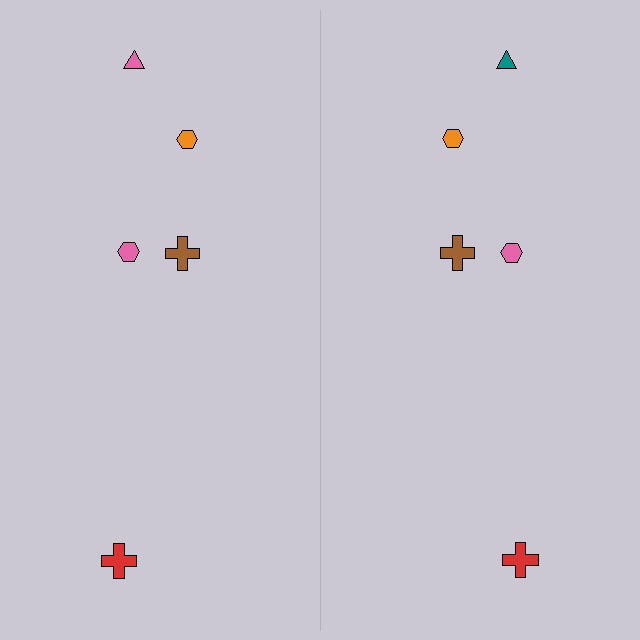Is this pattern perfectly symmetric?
No, the pattern is not perfectly symmetric. The teal triangle on the right side breaks the symmetry — its mirror counterpart is pink.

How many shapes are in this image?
There are 10 shapes in this image.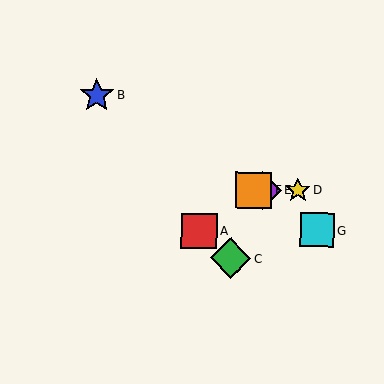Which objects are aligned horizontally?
Objects D, E, F are aligned horizontally.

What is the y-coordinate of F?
Object F is at y≈190.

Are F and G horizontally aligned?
No, F is at y≈190 and G is at y≈230.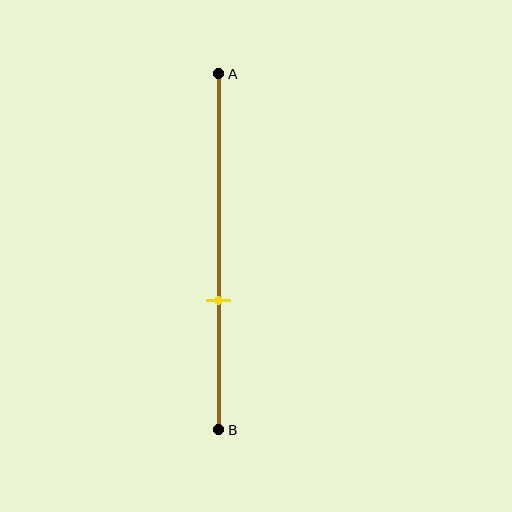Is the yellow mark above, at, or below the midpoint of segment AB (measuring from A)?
The yellow mark is below the midpoint of segment AB.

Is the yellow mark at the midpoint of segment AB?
No, the mark is at about 65% from A, not at the 50% midpoint.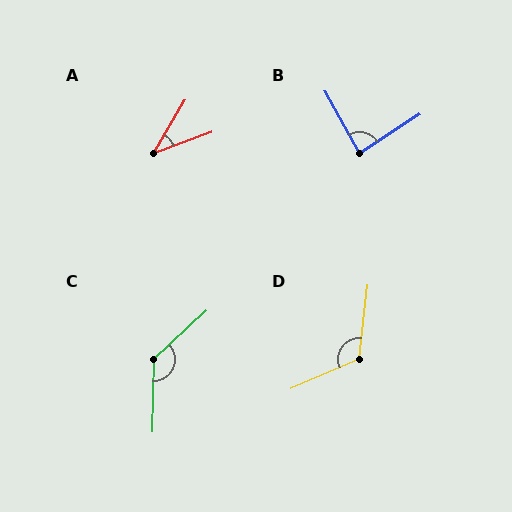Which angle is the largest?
C, at approximately 134 degrees.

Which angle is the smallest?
A, at approximately 38 degrees.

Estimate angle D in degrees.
Approximately 120 degrees.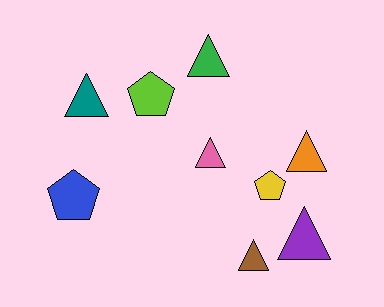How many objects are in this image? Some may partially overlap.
There are 9 objects.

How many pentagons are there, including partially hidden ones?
There are 3 pentagons.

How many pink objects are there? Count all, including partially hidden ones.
There is 1 pink object.